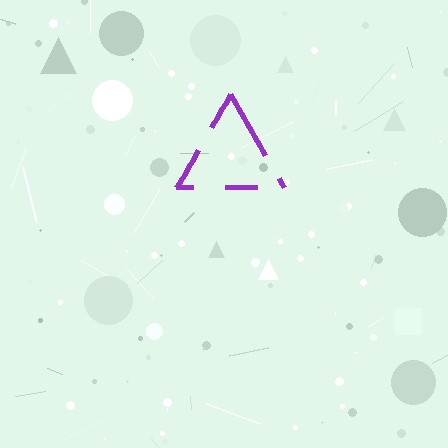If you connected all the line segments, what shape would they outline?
They would outline a triangle.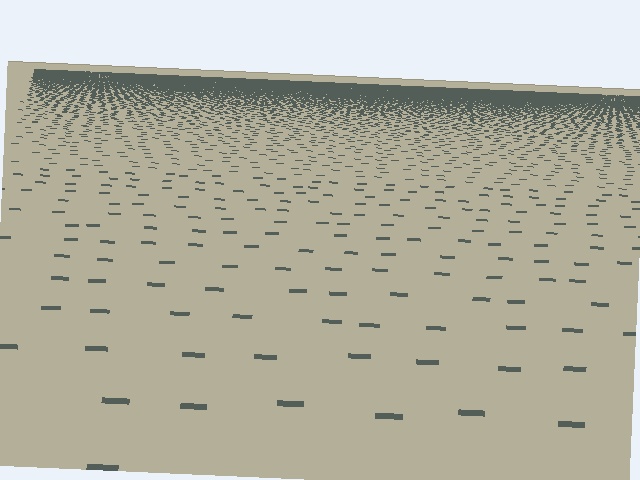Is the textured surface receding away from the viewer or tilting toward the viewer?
The surface is receding away from the viewer. Texture elements get smaller and denser toward the top.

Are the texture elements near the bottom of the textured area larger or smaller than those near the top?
Larger. Near the bottom, elements are closer to the viewer and appear at a bigger on-screen size.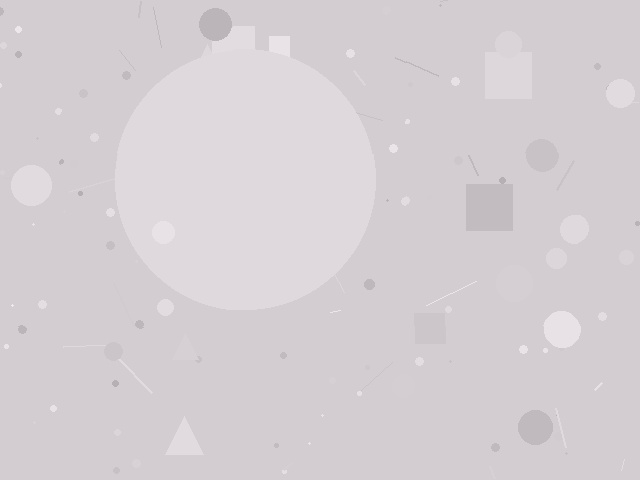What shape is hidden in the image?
A circle is hidden in the image.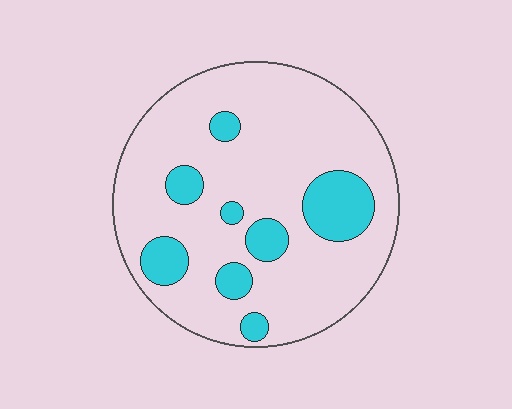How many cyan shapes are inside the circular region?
8.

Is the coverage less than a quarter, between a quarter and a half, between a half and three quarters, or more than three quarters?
Less than a quarter.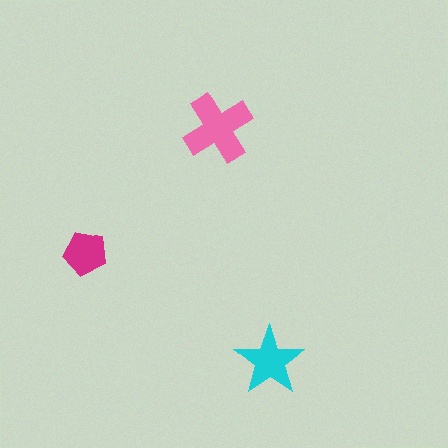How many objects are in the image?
There are 3 objects in the image.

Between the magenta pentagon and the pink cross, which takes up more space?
The pink cross.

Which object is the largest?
The pink cross.